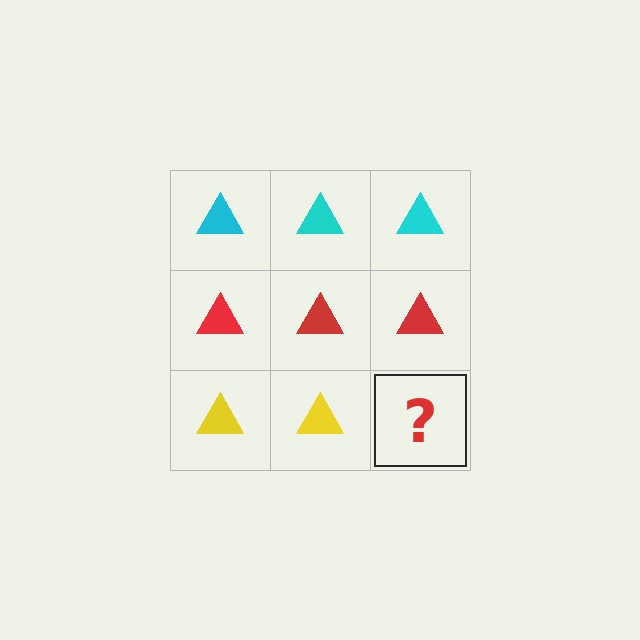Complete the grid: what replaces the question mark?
The question mark should be replaced with a yellow triangle.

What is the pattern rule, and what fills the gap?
The rule is that each row has a consistent color. The gap should be filled with a yellow triangle.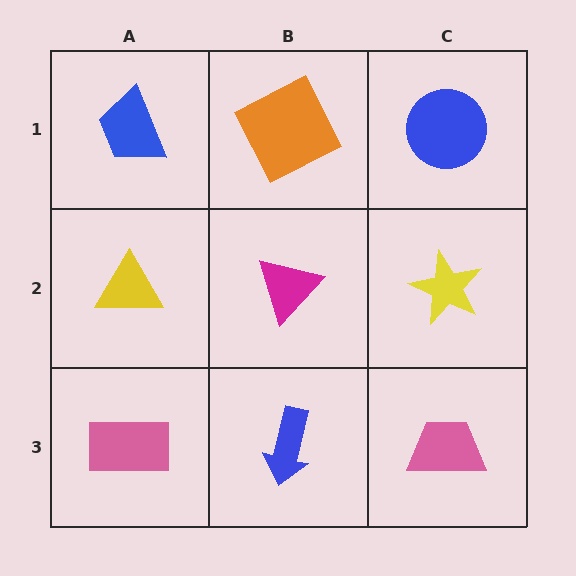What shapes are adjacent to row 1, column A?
A yellow triangle (row 2, column A), an orange square (row 1, column B).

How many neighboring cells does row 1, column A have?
2.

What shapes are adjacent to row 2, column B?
An orange square (row 1, column B), a blue arrow (row 3, column B), a yellow triangle (row 2, column A), a yellow star (row 2, column C).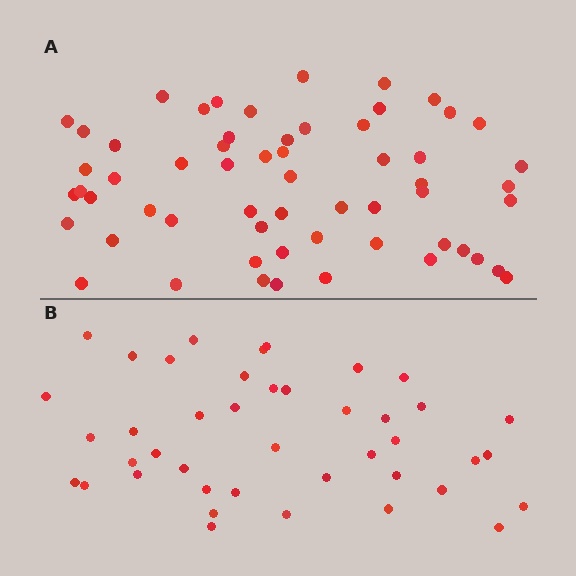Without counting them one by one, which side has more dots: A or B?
Region A (the top region) has more dots.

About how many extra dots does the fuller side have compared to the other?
Region A has approximately 15 more dots than region B.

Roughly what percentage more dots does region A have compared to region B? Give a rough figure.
About 40% more.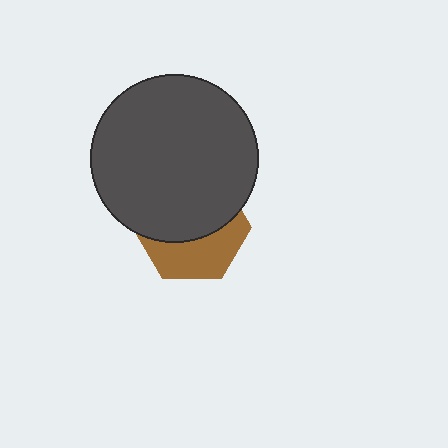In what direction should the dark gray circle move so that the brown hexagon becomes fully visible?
The dark gray circle should move up. That is the shortest direction to clear the overlap and leave the brown hexagon fully visible.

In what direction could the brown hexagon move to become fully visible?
The brown hexagon could move down. That would shift it out from behind the dark gray circle entirely.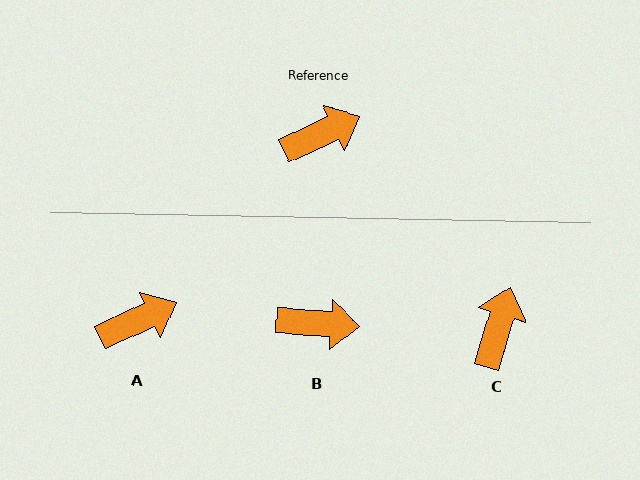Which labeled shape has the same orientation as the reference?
A.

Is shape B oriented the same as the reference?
No, it is off by about 28 degrees.